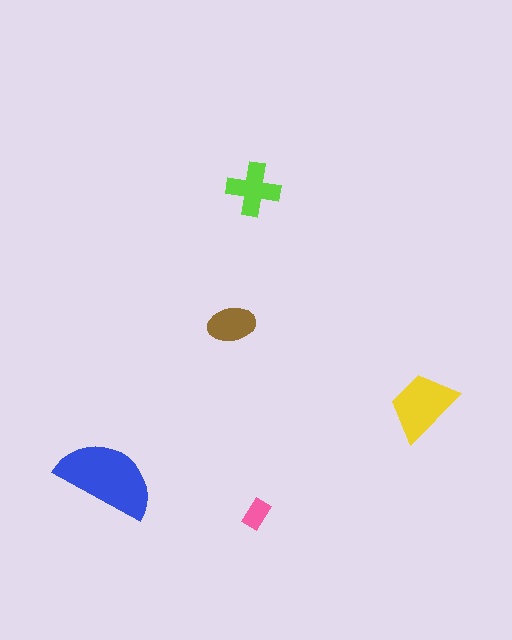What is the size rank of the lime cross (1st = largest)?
3rd.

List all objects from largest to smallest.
The blue semicircle, the yellow trapezoid, the lime cross, the brown ellipse, the pink rectangle.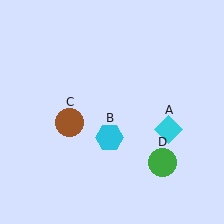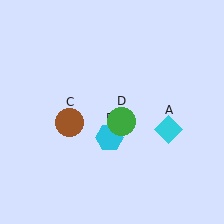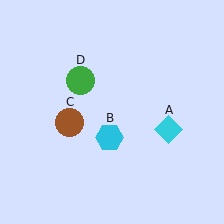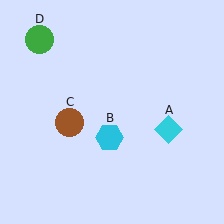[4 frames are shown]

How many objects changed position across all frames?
1 object changed position: green circle (object D).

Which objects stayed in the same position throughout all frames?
Cyan diamond (object A) and cyan hexagon (object B) and brown circle (object C) remained stationary.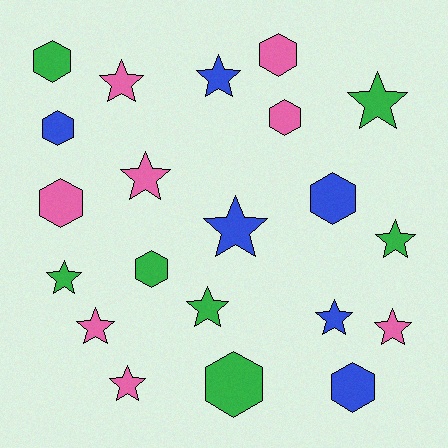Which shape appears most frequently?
Star, with 12 objects.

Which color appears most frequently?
Pink, with 8 objects.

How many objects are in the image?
There are 21 objects.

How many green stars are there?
There are 4 green stars.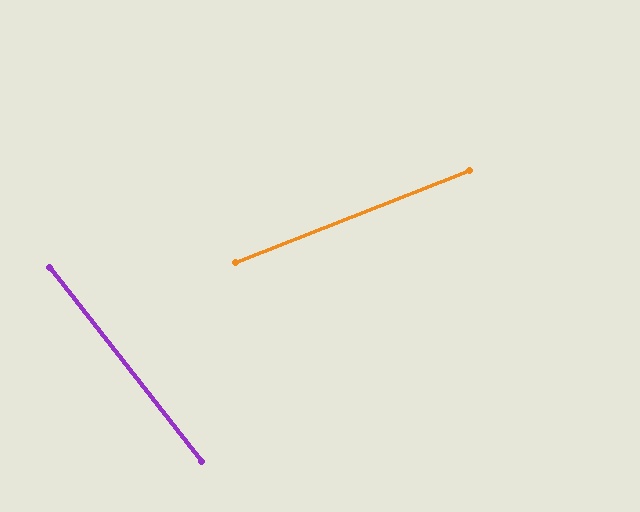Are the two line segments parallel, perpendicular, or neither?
Neither parallel nor perpendicular — they differ by about 73°.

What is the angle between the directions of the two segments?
Approximately 73 degrees.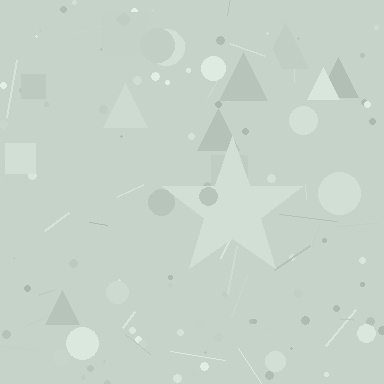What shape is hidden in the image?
A star is hidden in the image.